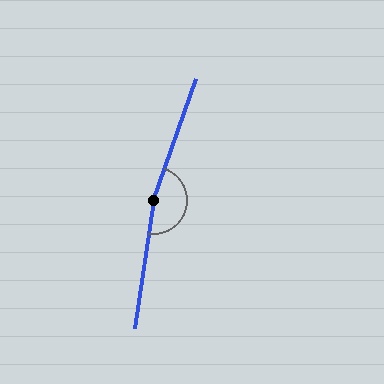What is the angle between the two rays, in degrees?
Approximately 169 degrees.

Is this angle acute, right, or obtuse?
It is obtuse.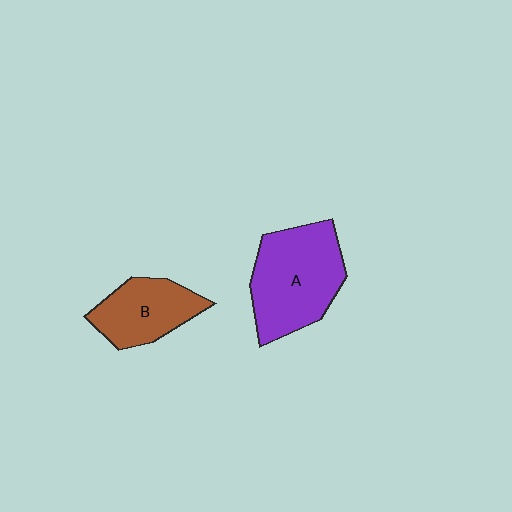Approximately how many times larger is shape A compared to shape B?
Approximately 1.5 times.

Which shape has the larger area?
Shape A (purple).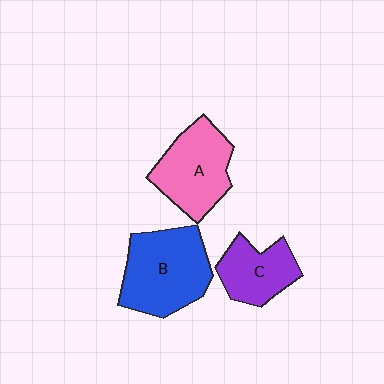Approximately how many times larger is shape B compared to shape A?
Approximately 1.2 times.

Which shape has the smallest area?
Shape C (purple).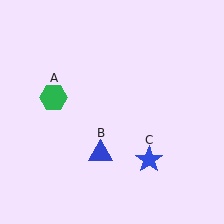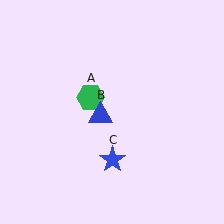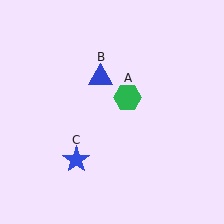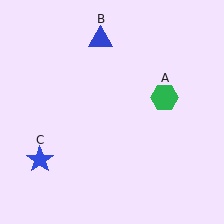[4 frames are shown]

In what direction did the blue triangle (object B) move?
The blue triangle (object B) moved up.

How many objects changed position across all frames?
3 objects changed position: green hexagon (object A), blue triangle (object B), blue star (object C).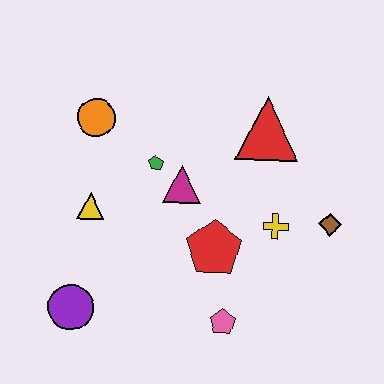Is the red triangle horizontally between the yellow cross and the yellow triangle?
Yes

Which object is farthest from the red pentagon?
The orange circle is farthest from the red pentagon.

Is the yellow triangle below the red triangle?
Yes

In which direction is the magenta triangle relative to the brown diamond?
The magenta triangle is to the left of the brown diamond.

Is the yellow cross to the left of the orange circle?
No